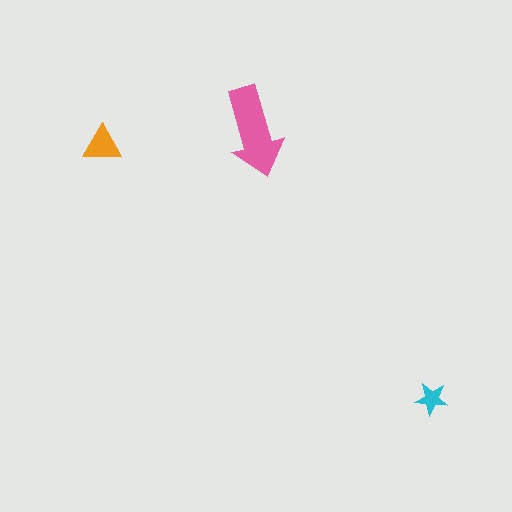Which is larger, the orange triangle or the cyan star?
The orange triangle.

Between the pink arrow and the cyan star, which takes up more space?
The pink arrow.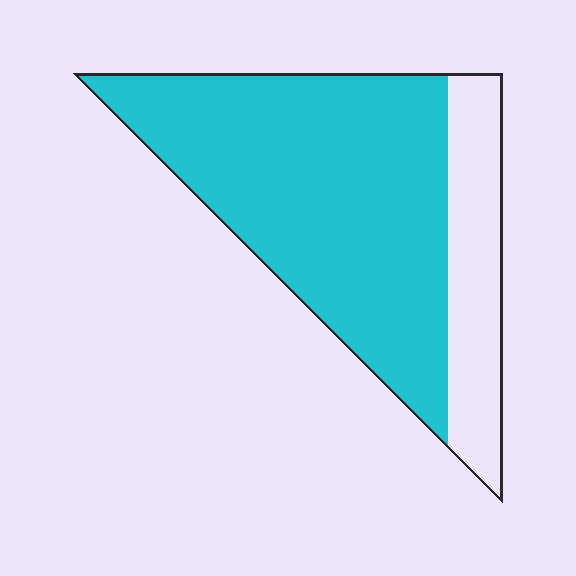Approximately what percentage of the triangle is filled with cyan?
Approximately 75%.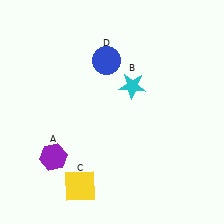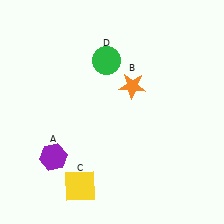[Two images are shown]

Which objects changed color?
B changed from cyan to orange. D changed from blue to green.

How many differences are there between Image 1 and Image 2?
There are 2 differences between the two images.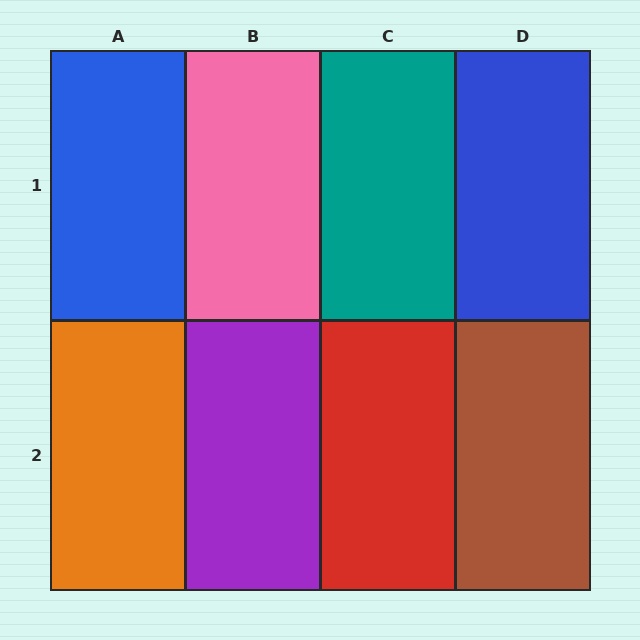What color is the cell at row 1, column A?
Blue.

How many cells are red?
1 cell is red.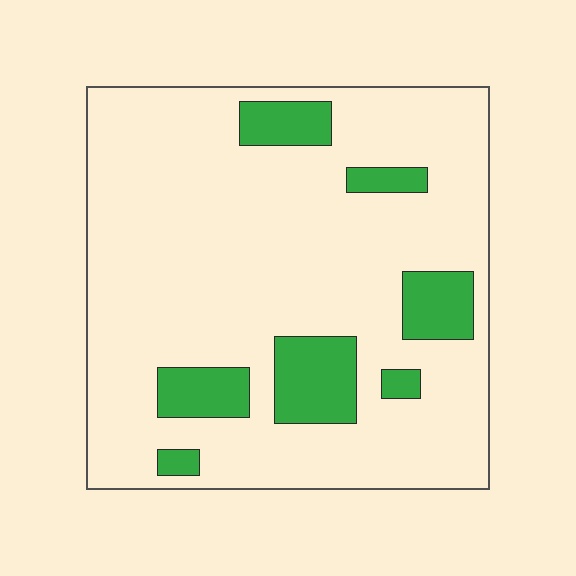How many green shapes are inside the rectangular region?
7.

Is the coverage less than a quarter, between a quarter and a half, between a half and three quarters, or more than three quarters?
Less than a quarter.